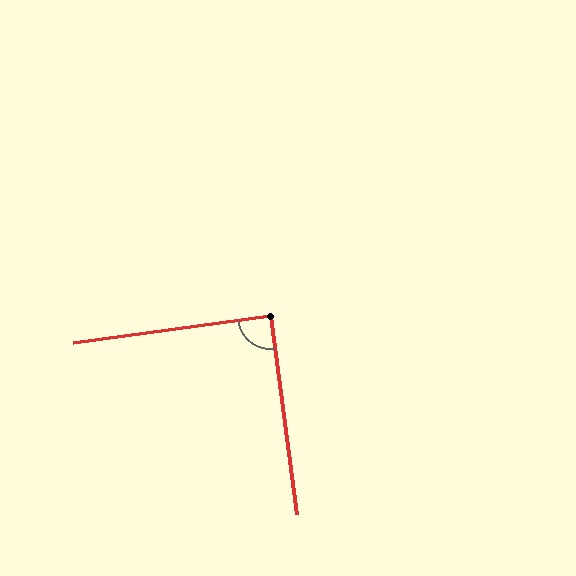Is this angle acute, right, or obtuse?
It is approximately a right angle.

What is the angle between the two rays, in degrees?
Approximately 90 degrees.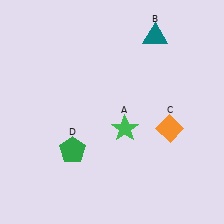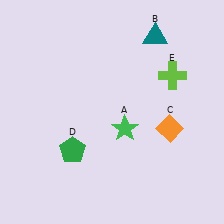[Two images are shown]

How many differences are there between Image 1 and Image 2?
There is 1 difference between the two images.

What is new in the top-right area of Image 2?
A lime cross (E) was added in the top-right area of Image 2.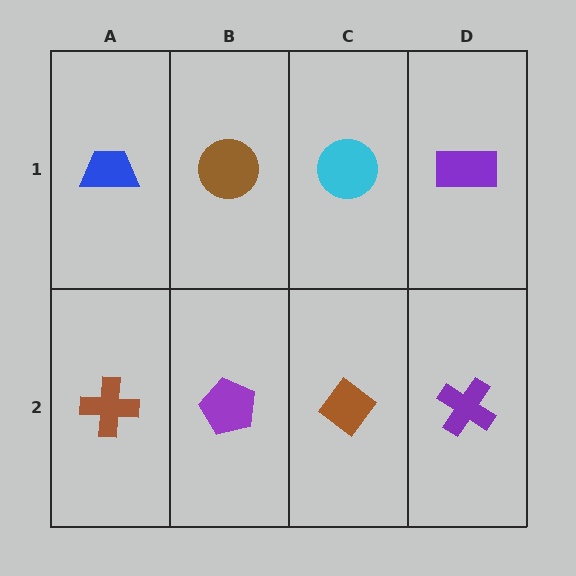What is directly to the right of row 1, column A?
A brown circle.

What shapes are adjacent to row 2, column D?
A purple rectangle (row 1, column D), a brown diamond (row 2, column C).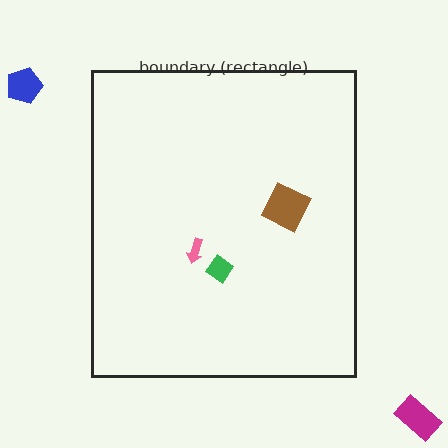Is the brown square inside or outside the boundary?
Inside.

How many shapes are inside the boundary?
3 inside, 2 outside.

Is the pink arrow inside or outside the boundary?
Inside.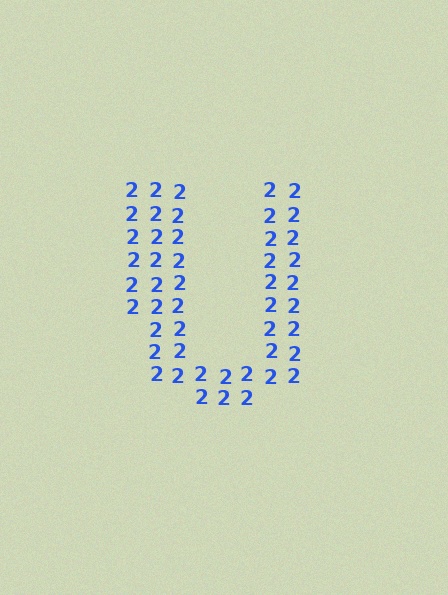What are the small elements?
The small elements are digit 2's.